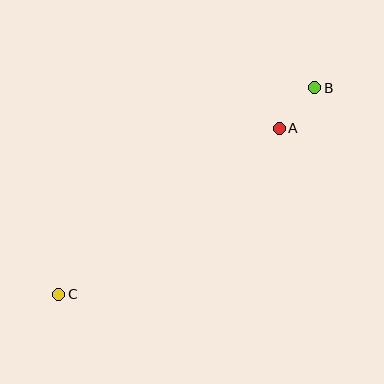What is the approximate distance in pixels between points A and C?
The distance between A and C is approximately 276 pixels.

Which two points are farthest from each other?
Points B and C are farthest from each other.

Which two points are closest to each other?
Points A and B are closest to each other.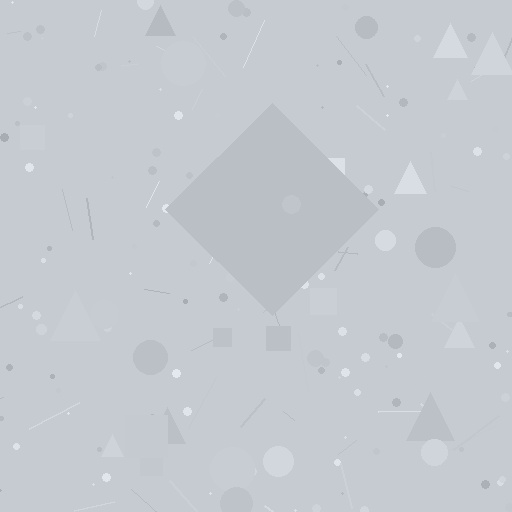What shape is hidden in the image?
A diamond is hidden in the image.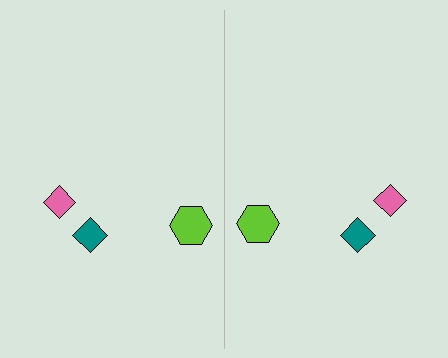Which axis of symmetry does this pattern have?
The pattern has a vertical axis of symmetry running through the center of the image.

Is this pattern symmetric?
Yes, this pattern has bilateral (reflection) symmetry.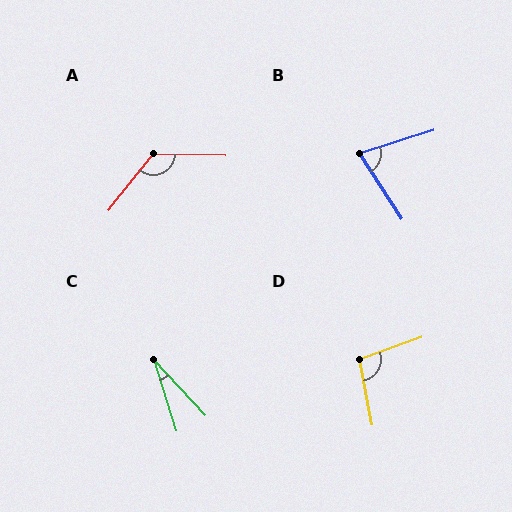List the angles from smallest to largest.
C (25°), B (75°), D (99°), A (127°).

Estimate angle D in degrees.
Approximately 99 degrees.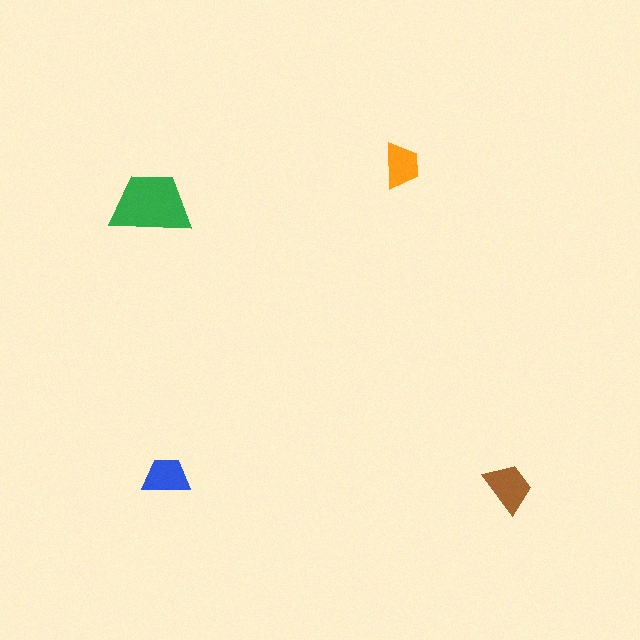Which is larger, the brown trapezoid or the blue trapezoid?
The brown one.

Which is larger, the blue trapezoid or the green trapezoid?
The green one.